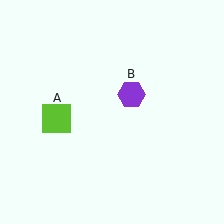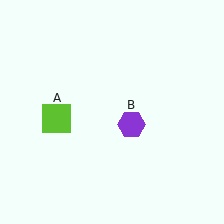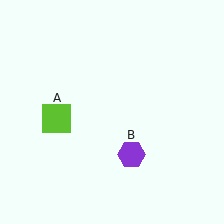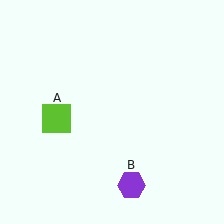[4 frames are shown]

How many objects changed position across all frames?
1 object changed position: purple hexagon (object B).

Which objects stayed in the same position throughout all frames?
Lime square (object A) remained stationary.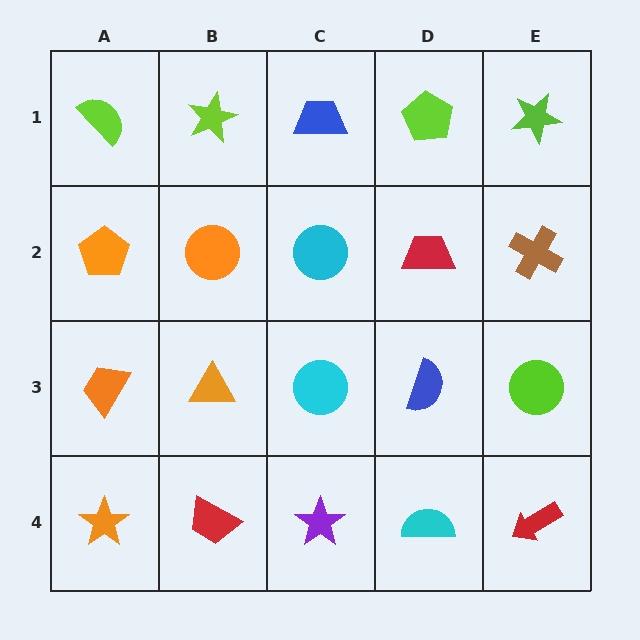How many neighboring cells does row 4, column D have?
3.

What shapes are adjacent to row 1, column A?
An orange pentagon (row 2, column A), a lime star (row 1, column B).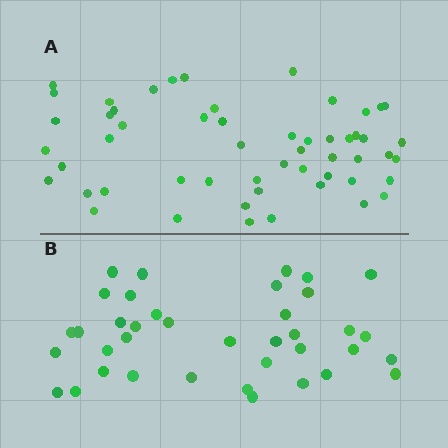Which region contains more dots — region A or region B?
Region A (the top region) has more dots.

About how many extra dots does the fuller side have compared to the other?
Region A has approximately 15 more dots than region B.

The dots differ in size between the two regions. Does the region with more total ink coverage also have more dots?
No. Region B has more total ink coverage because its dots are larger, but region A actually contains more individual dots. Total area can be misleading — the number of items is what matters here.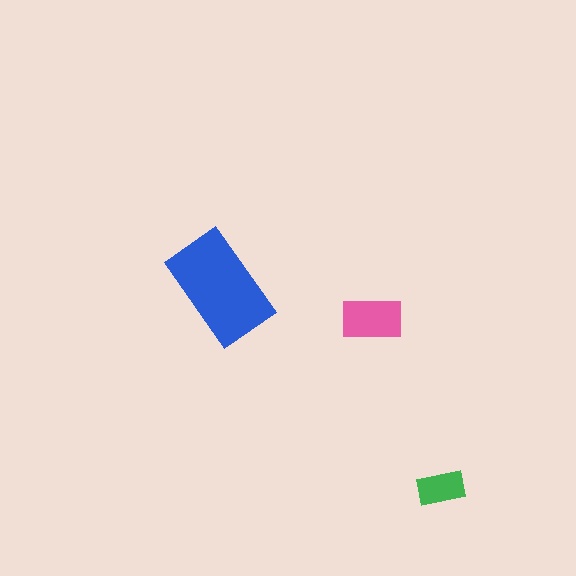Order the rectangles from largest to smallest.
the blue one, the pink one, the green one.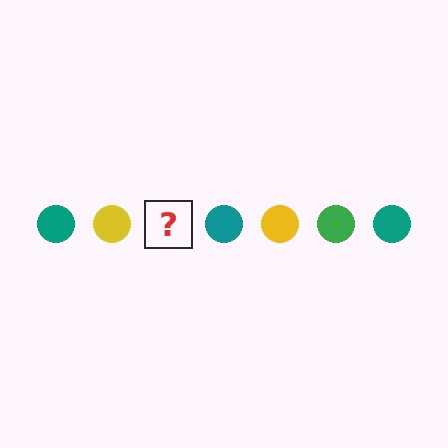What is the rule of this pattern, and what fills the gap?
The rule is that the pattern cycles through teal, yellow, green circles. The gap should be filled with a green circle.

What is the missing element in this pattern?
The missing element is a green circle.